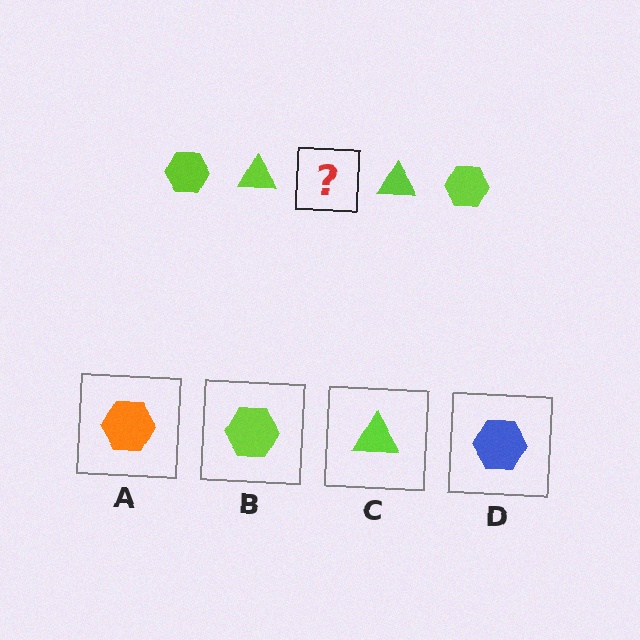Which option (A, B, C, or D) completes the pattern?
B.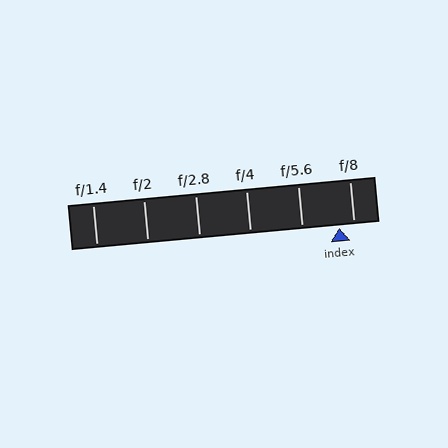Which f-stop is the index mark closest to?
The index mark is closest to f/8.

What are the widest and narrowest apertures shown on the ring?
The widest aperture shown is f/1.4 and the narrowest is f/8.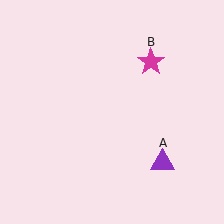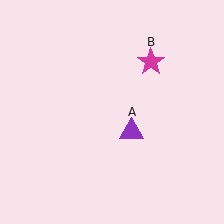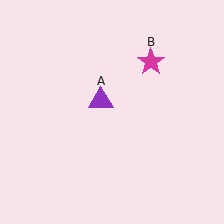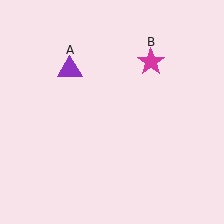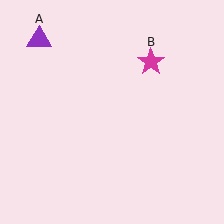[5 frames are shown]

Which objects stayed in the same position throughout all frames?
Magenta star (object B) remained stationary.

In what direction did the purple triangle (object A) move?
The purple triangle (object A) moved up and to the left.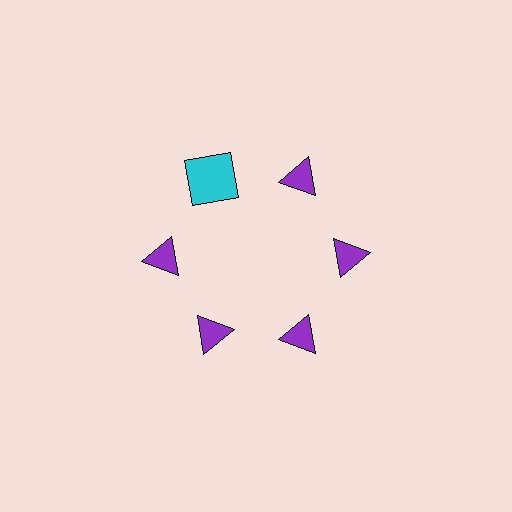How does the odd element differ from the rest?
It differs in both color (cyan instead of purple) and shape (square instead of triangle).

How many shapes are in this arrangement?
There are 6 shapes arranged in a ring pattern.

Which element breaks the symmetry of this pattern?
The cyan square at roughly the 11 o'clock position breaks the symmetry. All other shapes are purple triangles.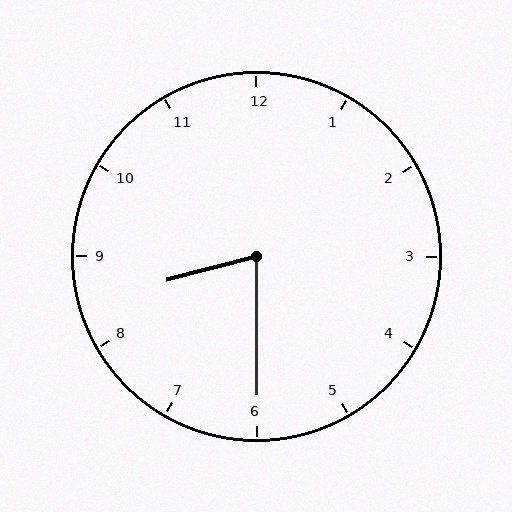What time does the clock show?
8:30.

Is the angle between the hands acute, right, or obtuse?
It is acute.